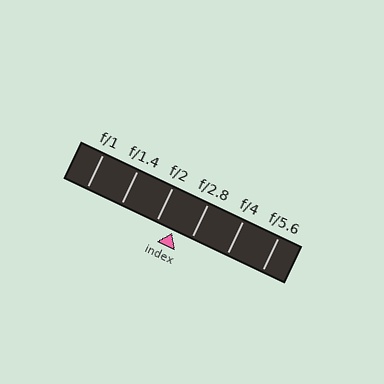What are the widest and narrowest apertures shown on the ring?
The widest aperture shown is f/1 and the narrowest is f/5.6.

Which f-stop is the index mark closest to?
The index mark is closest to f/2.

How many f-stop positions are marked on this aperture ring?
There are 6 f-stop positions marked.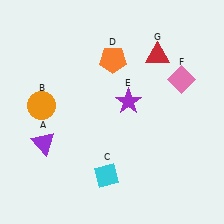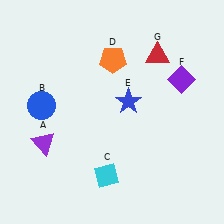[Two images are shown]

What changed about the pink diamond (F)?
In Image 1, F is pink. In Image 2, it changed to purple.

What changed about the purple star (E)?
In Image 1, E is purple. In Image 2, it changed to blue.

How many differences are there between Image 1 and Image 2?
There are 3 differences between the two images.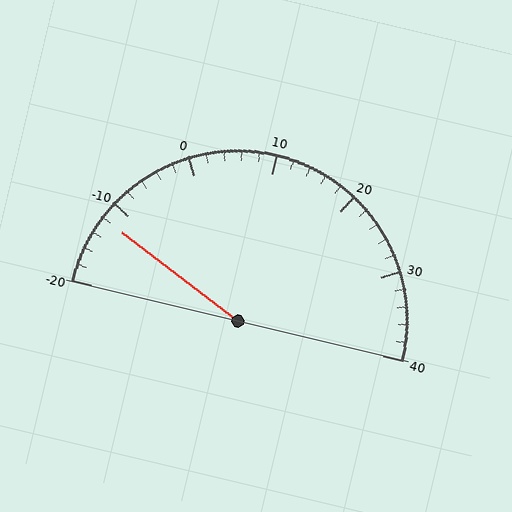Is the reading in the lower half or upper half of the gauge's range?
The reading is in the lower half of the range (-20 to 40).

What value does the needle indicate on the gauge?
The needle indicates approximately -12.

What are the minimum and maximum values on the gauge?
The gauge ranges from -20 to 40.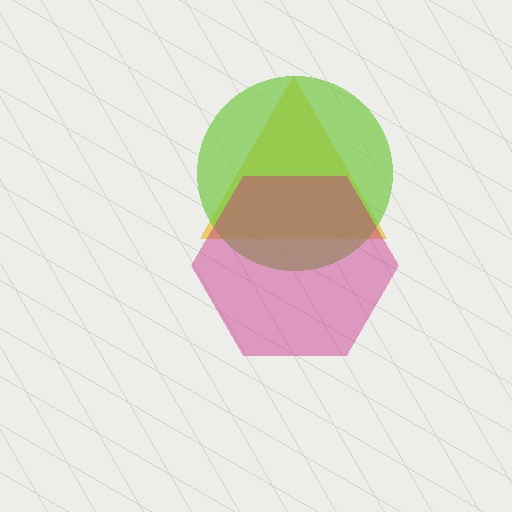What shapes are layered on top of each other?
The layered shapes are: a yellow triangle, a lime circle, a magenta hexagon.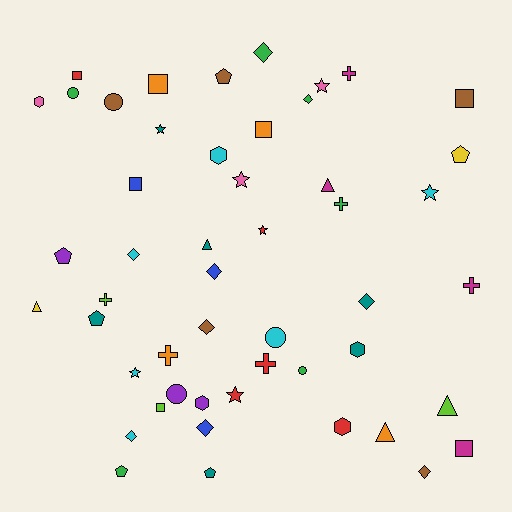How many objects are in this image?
There are 50 objects.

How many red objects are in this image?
There are 5 red objects.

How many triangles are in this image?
There are 5 triangles.